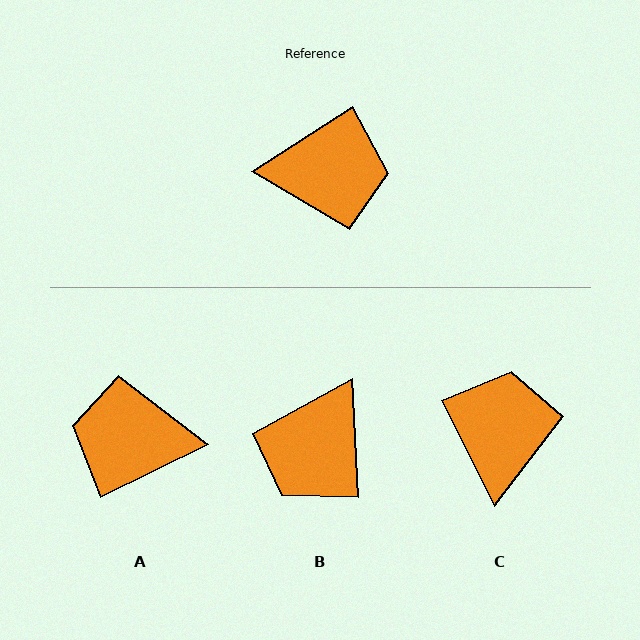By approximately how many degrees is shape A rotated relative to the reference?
Approximately 173 degrees counter-clockwise.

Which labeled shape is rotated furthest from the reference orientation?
A, about 173 degrees away.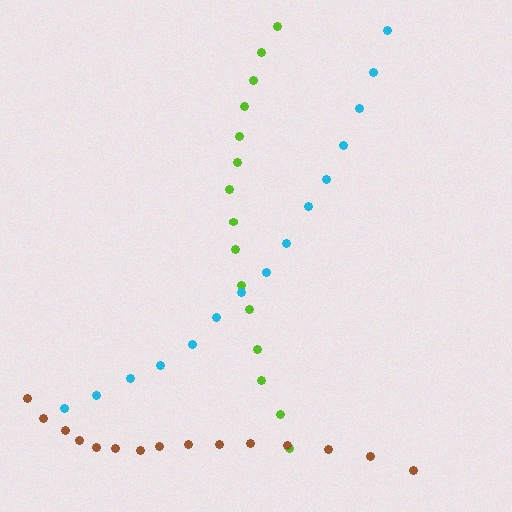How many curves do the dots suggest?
There are 3 distinct paths.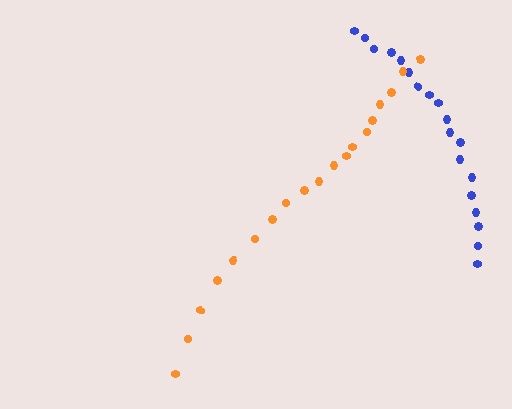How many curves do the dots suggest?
There are 2 distinct paths.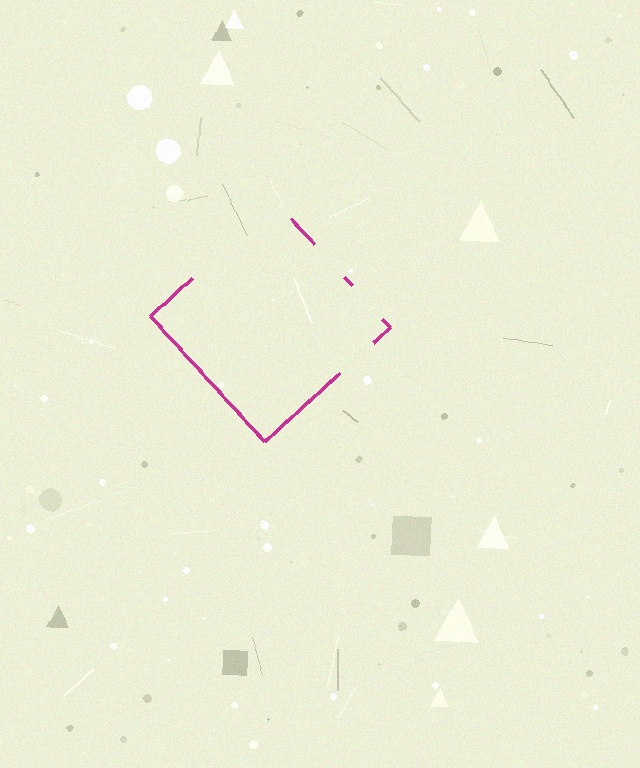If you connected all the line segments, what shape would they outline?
They would outline a diamond.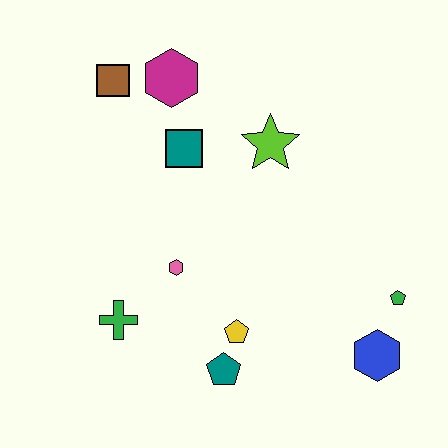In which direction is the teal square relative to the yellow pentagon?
The teal square is above the yellow pentagon.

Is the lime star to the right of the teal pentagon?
Yes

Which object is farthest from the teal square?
The blue hexagon is farthest from the teal square.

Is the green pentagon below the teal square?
Yes